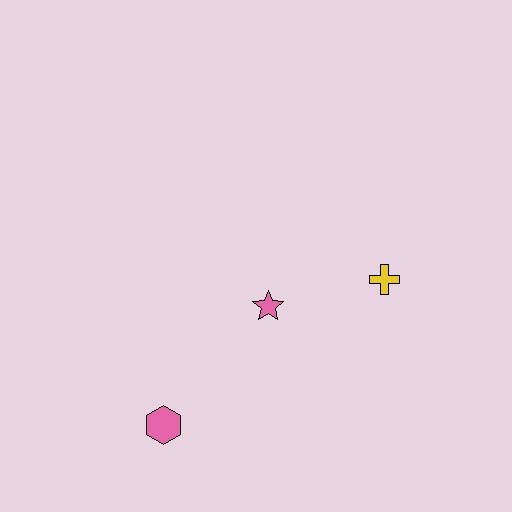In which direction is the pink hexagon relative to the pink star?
The pink hexagon is below the pink star.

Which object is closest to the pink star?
The yellow cross is closest to the pink star.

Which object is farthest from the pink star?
The pink hexagon is farthest from the pink star.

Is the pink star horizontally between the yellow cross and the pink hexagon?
Yes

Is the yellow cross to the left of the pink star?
No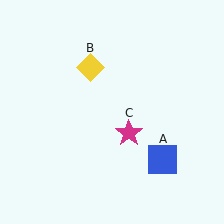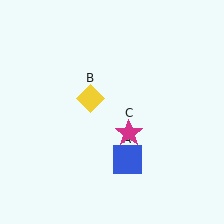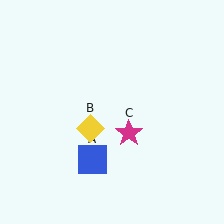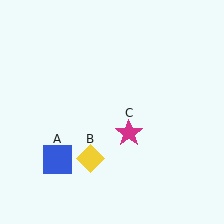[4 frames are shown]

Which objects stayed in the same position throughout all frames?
Magenta star (object C) remained stationary.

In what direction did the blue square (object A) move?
The blue square (object A) moved left.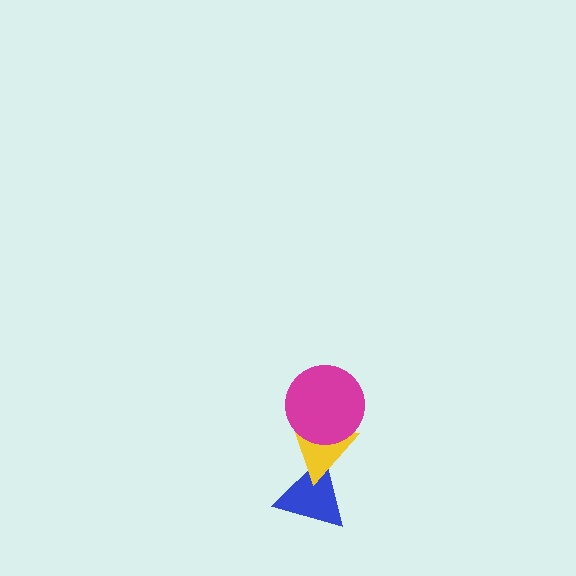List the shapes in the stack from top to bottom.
From top to bottom: the magenta circle, the yellow triangle, the blue triangle.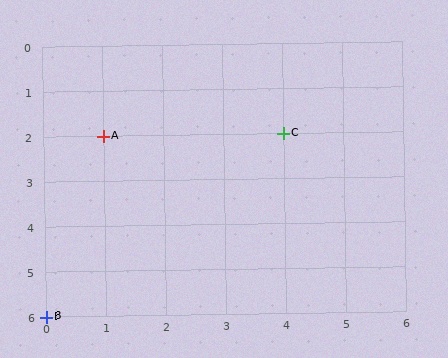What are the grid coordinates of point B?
Point B is at grid coordinates (0, 6).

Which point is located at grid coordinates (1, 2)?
Point A is at (1, 2).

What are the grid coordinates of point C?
Point C is at grid coordinates (4, 2).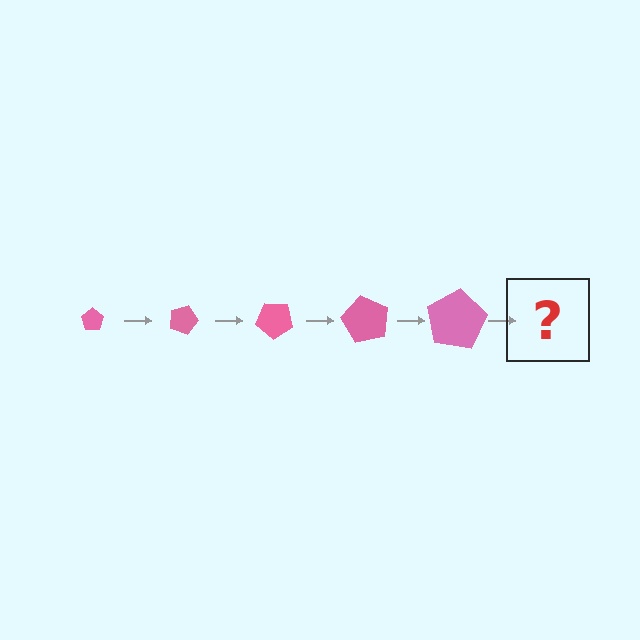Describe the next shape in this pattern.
It should be a pentagon, larger than the previous one and rotated 100 degrees from the start.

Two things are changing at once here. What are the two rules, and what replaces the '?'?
The two rules are that the pentagon grows larger each step and it rotates 20 degrees each step. The '?' should be a pentagon, larger than the previous one and rotated 100 degrees from the start.